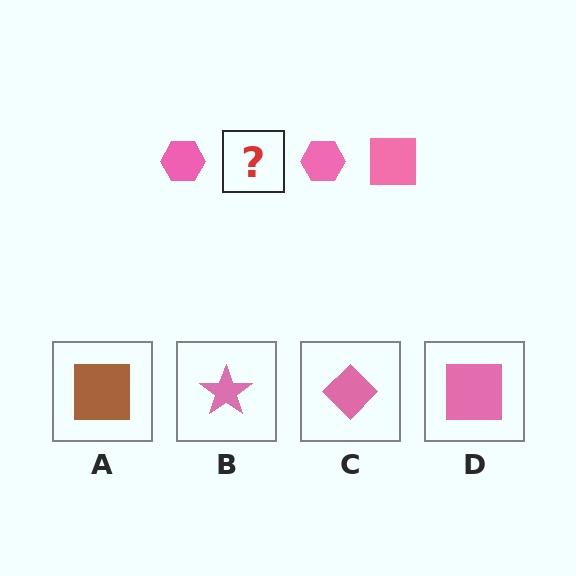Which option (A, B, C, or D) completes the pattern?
D.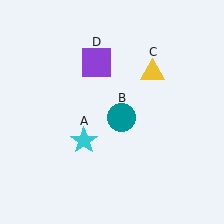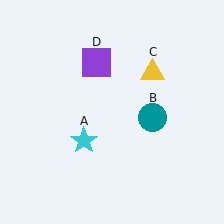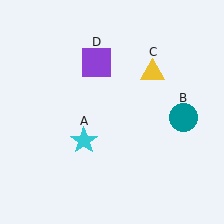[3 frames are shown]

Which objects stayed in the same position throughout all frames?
Cyan star (object A) and yellow triangle (object C) and purple square (object D) remained stationary.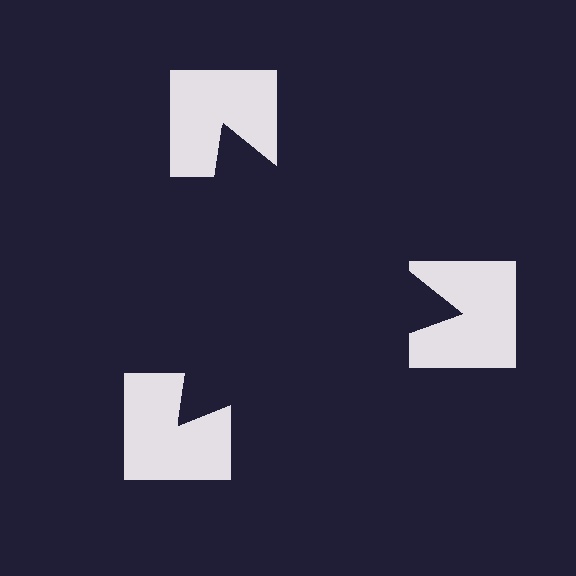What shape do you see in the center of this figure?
An illusory triangle — its edges are inferred from the aligned wedge cuts in the notched squares, not physically drawn.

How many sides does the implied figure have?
3 sides.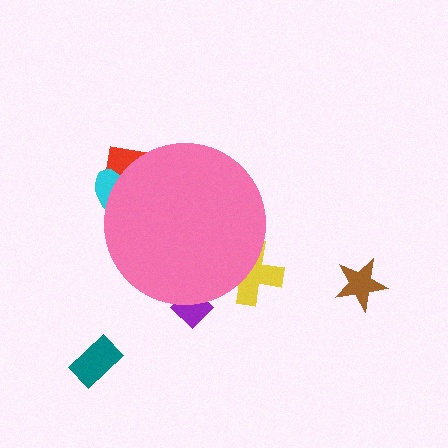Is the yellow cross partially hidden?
Yes, the yellow cross is partially hidden behind the pink circle.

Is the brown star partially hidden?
No, the brown star is fully visible.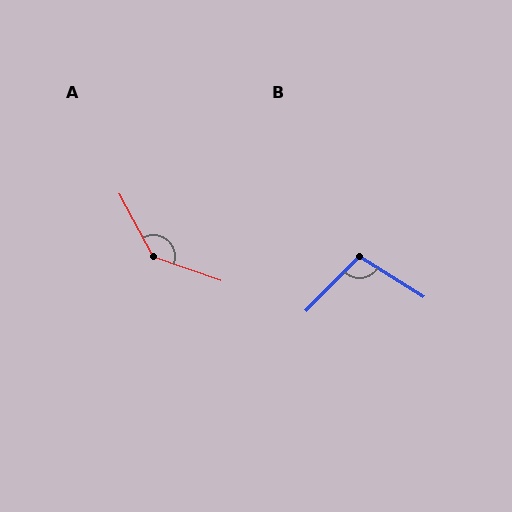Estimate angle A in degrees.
Approximately 137 degrees.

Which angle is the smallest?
B, at approximately 102 degrees.